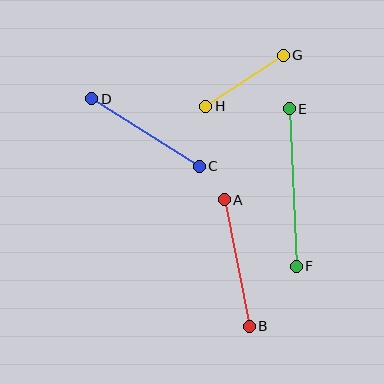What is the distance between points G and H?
The distance is approximately 93 pixels.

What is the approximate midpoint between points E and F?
The midpoint is at approximately (293, 187) pixels.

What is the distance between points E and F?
The distance is approximately 158 pixels.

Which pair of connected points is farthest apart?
Points E and F are farthest apart.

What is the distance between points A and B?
The distance is approximately 129 pixels.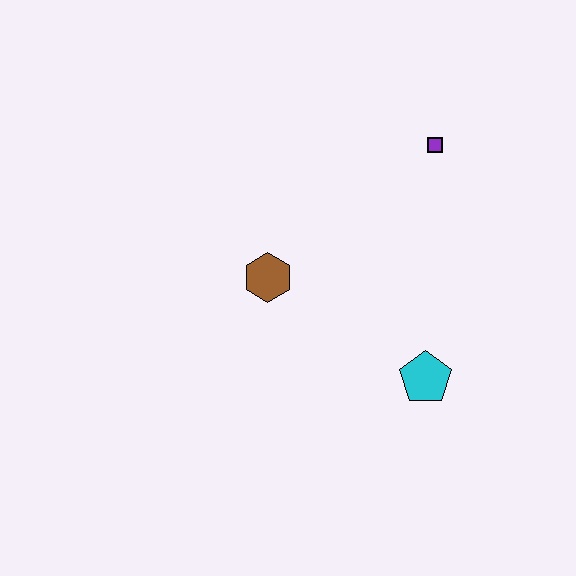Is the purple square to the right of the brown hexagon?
Yes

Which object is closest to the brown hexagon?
The cyan pentagon is closest to the brown hexagon.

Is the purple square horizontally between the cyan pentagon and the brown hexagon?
No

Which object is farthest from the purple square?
The cyan pentagon is farthest from the purple square.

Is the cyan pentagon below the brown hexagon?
Yes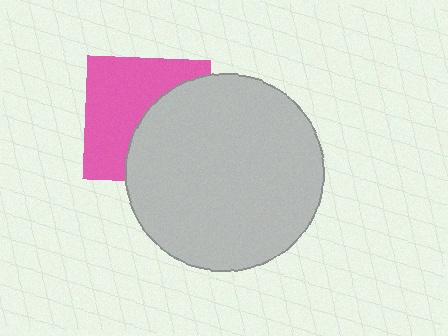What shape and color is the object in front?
The object in front is a light gray circle.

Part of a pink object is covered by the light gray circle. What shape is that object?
It is a square.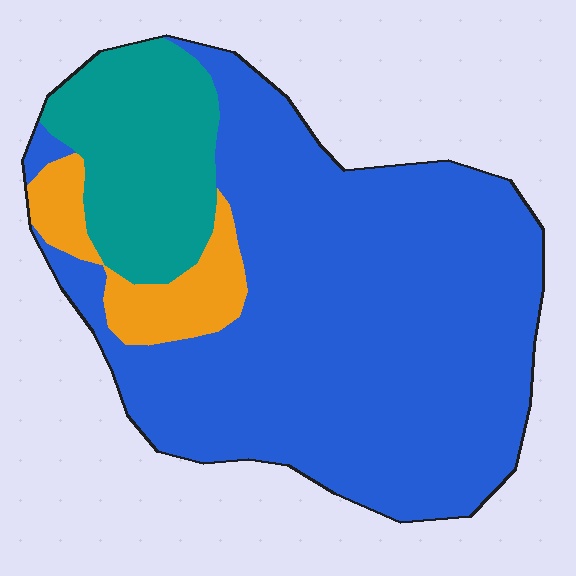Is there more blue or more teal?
Blue.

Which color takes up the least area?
Orange, at roughly 10%.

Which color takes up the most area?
Blue, at roughly 75%.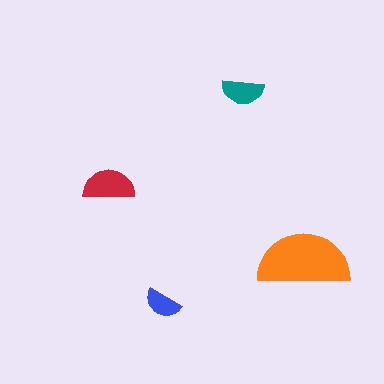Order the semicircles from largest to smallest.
the orange one, the red one, the teal one, the blue one.